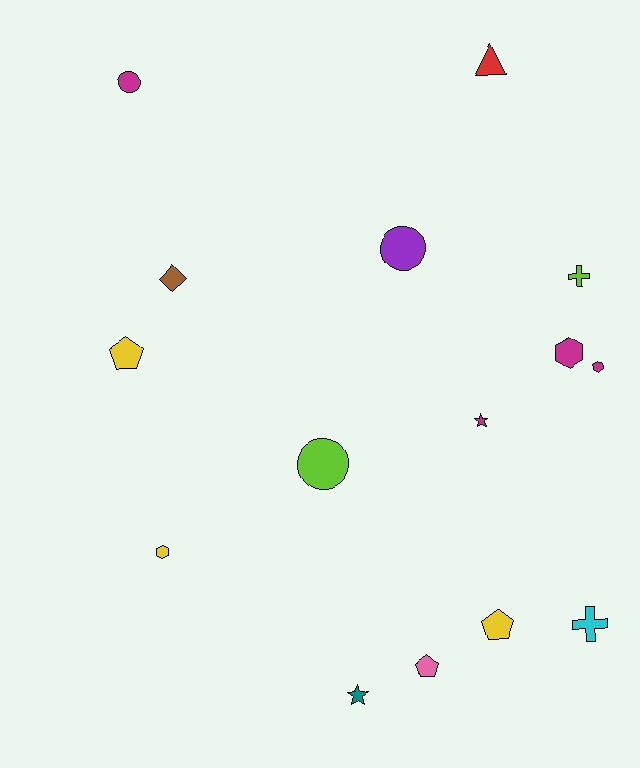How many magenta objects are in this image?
There are 4 magenta objects.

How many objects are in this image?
There are 15 objects.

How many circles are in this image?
There are 3 circles.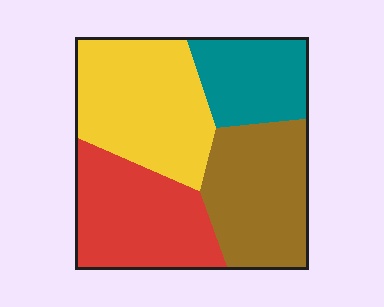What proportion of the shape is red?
Red takes up about one quarter (1/4) of the shape.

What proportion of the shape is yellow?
Yellow takes up between a quarter and a half of the shape.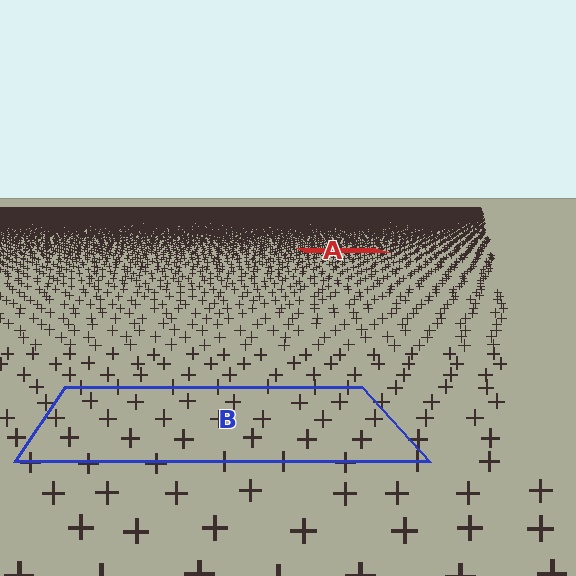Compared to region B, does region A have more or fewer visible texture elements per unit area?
Region A has more texture elements per unit area — they are packed more densely because it is farther away.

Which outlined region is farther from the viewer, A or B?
Region A is farther from the viewer — the texture elements inside it appear smaller and more densely packed.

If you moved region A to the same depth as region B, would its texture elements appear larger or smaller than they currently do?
They would appear larger. At a closer depth, the same texture elements are projected at a bigger on-screen size.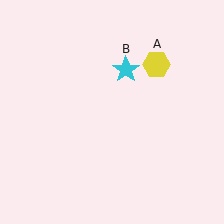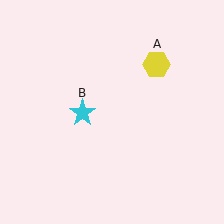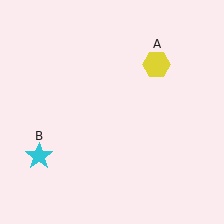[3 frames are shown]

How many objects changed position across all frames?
1 object changed position: cyan star (object B).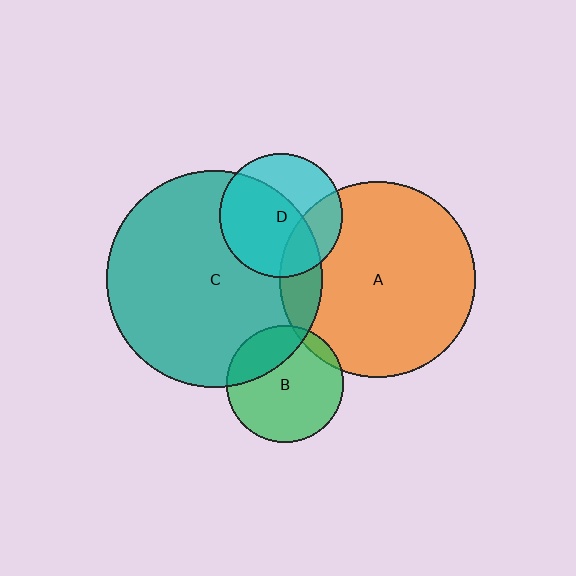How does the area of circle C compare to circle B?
Approximately 3.4 times.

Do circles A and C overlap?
Yes.